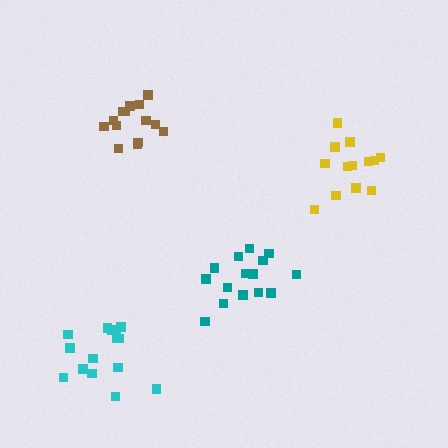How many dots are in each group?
Group 1: 15 dots, Group 2: 14 dots, Group 3: 13 dots, Group 4: 15 dots (57 total).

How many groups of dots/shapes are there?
There are 4 groups.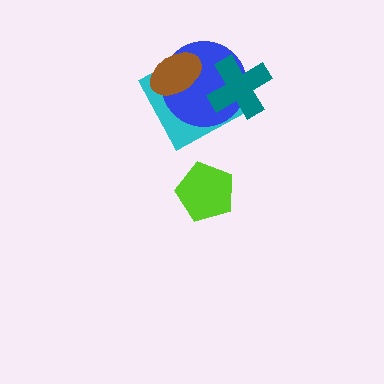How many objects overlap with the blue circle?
3 objects overlap with the blue circle.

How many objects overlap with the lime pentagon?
0 objects overlap with the lime pentagon.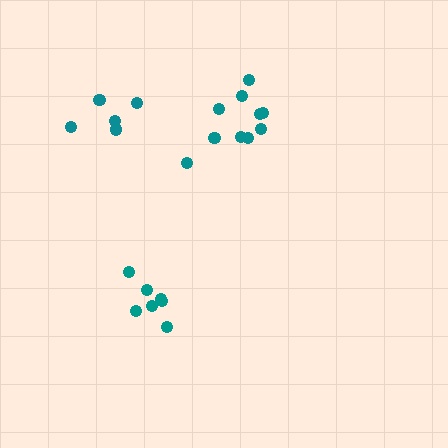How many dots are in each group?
Group 1: 7 dots, Group 2: 10 dots, Group 3: 6 dots (23 total).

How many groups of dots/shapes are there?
There are 3 groups.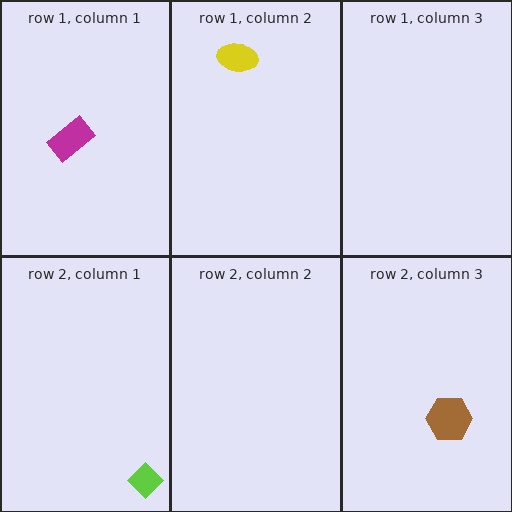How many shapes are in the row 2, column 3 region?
1.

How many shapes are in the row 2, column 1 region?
1.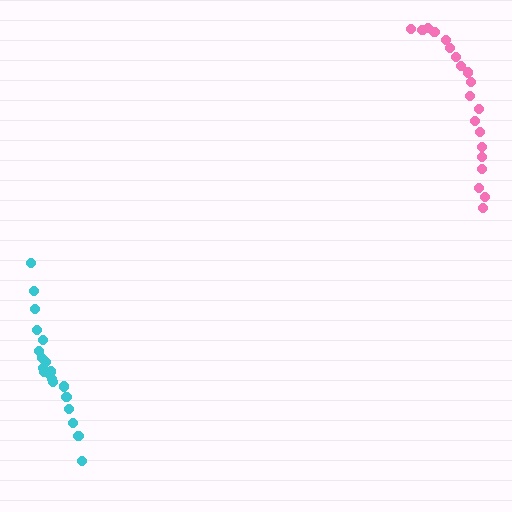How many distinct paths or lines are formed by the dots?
There are 2 distinct paths.